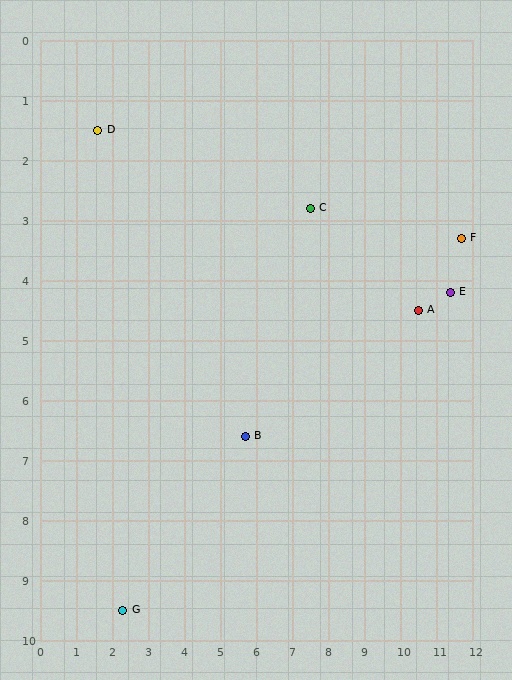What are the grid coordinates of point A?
Point A is at approximately (10.5, 4.5).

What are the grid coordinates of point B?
Point B is at approximately (5.7, 6.6).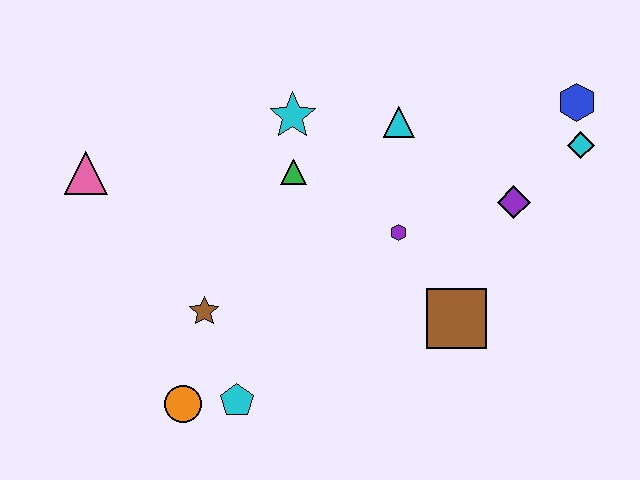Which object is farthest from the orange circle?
The blue hexagon is farthest from the orange circle.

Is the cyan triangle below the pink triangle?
No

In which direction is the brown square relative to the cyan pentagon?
The brown square is to the right of the cyan pentagon.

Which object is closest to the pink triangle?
The brown star is closest to the pink triangle.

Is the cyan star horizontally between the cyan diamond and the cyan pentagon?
Yes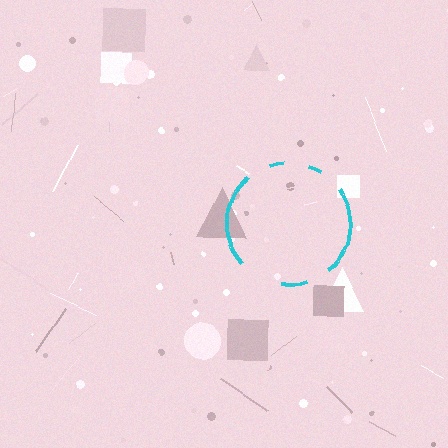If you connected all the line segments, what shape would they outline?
They would outline a circle.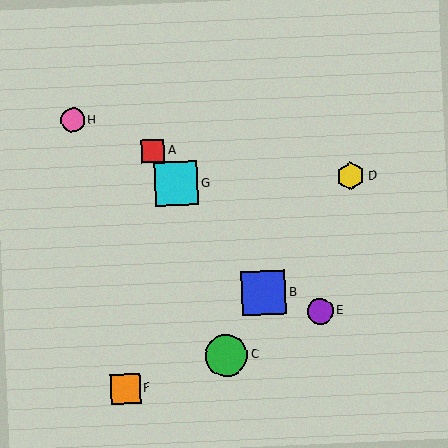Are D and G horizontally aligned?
Yes, both are at y≈176.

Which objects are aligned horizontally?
Objects D, G are aligned horizontally.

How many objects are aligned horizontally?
2 objects (D, G) are aligned horizontally.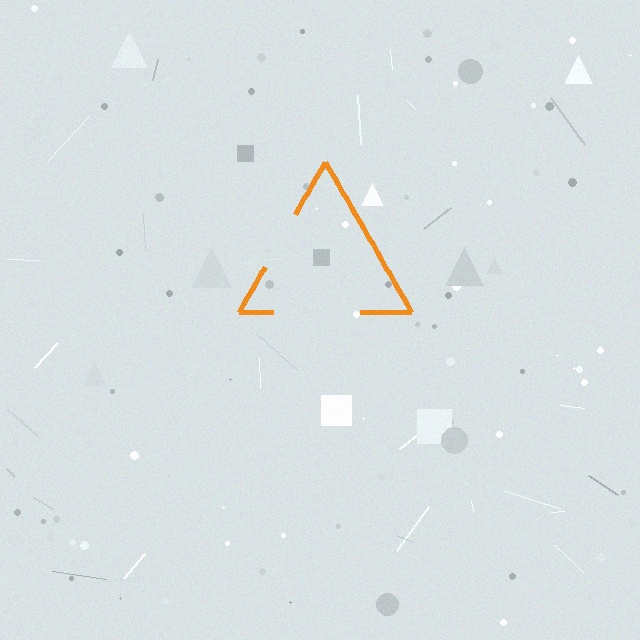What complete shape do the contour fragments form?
The contour fragments form a triangle.